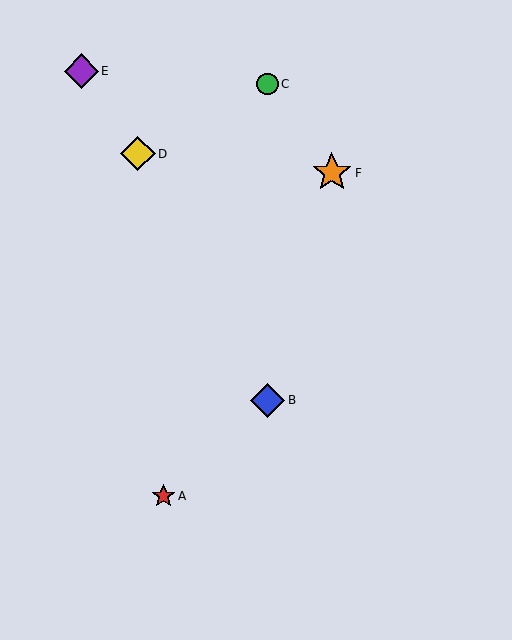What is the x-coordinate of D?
Object D is at x≈138.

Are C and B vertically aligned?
Yes, both are at x≈268.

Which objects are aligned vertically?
Objects B, C are aligned vertically.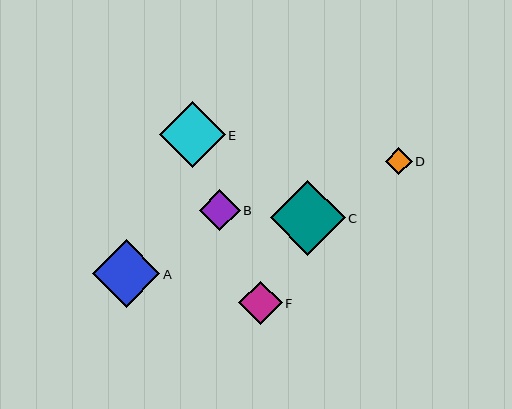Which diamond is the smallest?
Diamond D is the smallest with a size of approximately 27 pixels.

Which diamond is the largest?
Diamond C is the largest with a size of approximately 75 pixels.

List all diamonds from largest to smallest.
From largest to smallest: C, A, E, F, B, D.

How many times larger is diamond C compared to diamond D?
Diamond C is approximately 2.8 times the size of diamond D.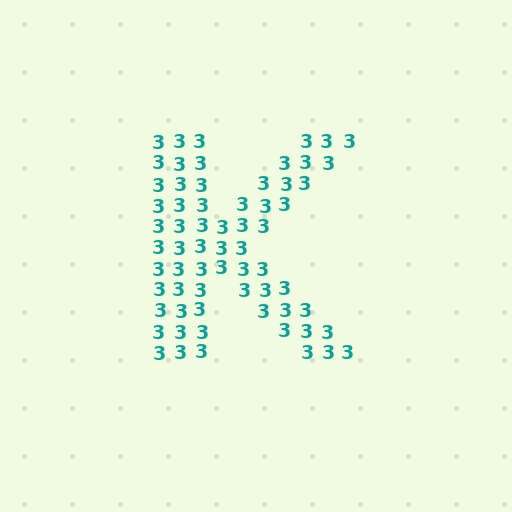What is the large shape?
The large shape is the letter K.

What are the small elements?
The small elements are digit 3's.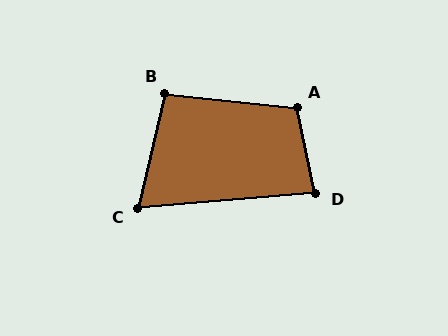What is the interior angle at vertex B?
Approximately 97 degrees (obtuse).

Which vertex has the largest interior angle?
A, at approximately 108 degrees.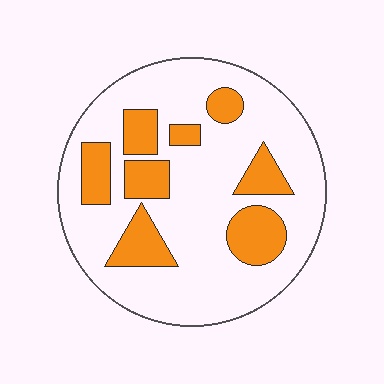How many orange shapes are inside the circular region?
8.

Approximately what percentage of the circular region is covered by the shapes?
Approximately 25%.